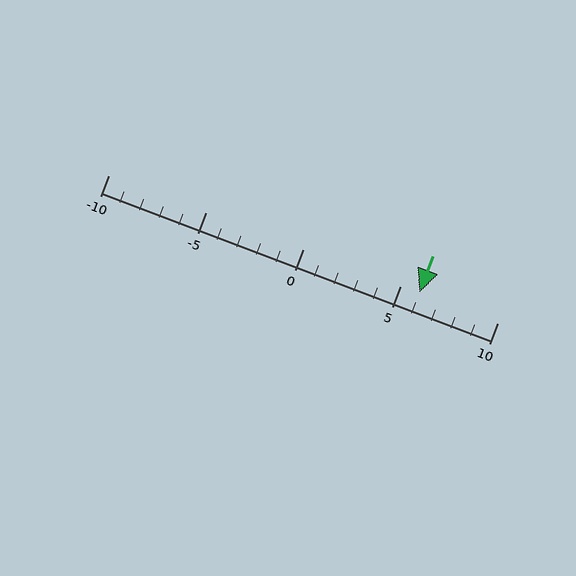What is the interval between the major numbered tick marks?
The major tick marks are spaced 5 units apart.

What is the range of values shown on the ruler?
The ruler shows values from -10 to 10.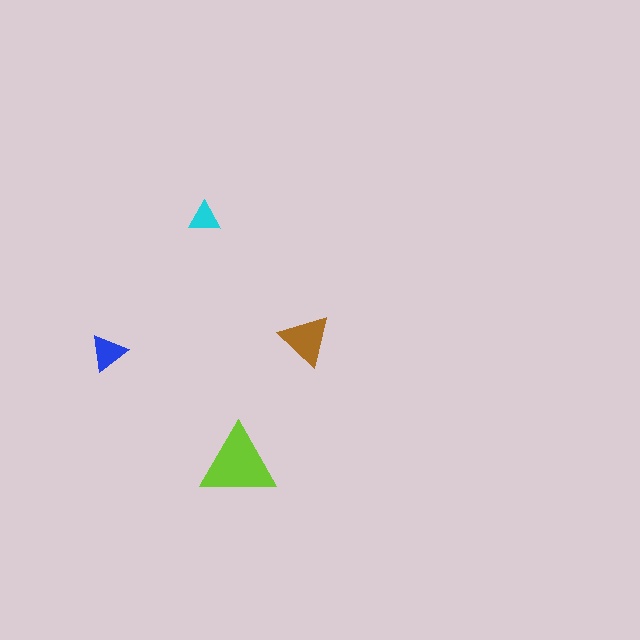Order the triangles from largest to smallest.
the lime one, the brown one, the blue one, the cyan one.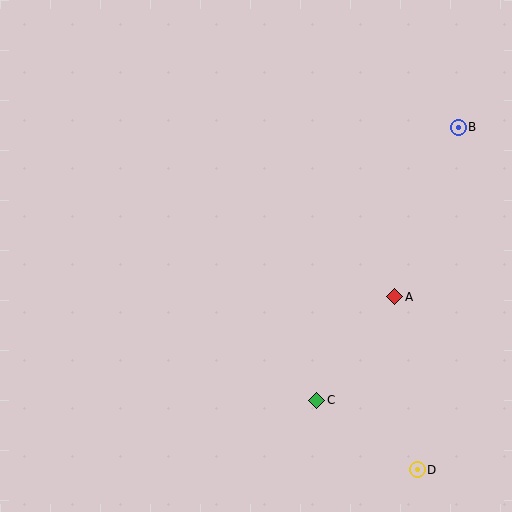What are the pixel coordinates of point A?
Point A is at (395, 297).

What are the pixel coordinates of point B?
Point B is at (458, 127).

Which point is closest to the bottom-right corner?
Point D is closest to the bottom-right corner.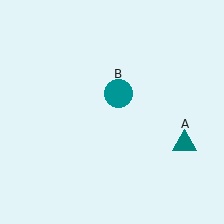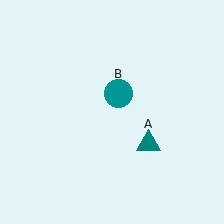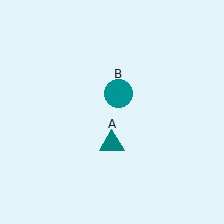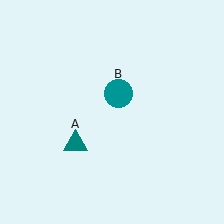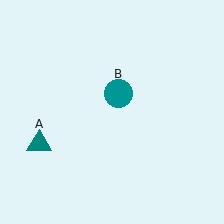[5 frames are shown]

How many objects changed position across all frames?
1 object changed position: teal triangle (object A).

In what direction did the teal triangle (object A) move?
The teal triangle (object A) moved left.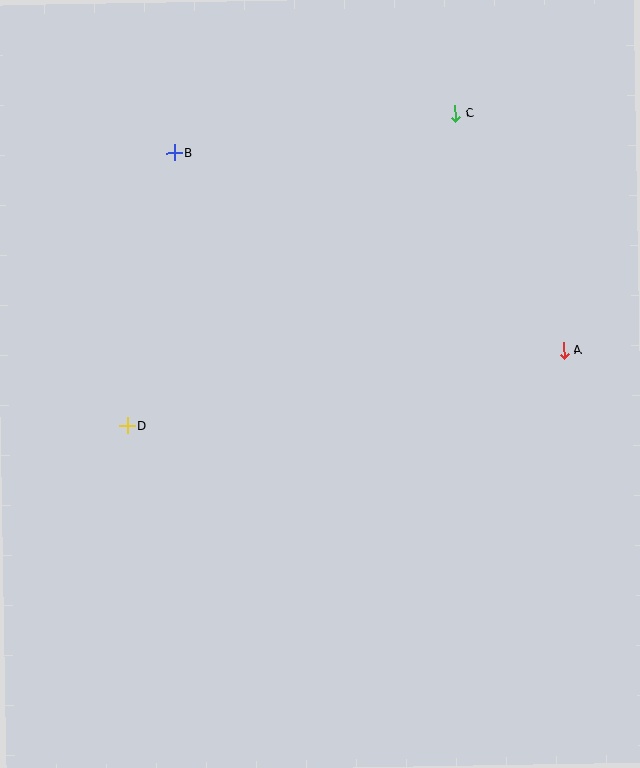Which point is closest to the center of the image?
Point D at (127, 426) is closest to the center.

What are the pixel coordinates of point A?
Point A is at (564, 350).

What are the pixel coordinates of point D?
Point D is at (127, 426).